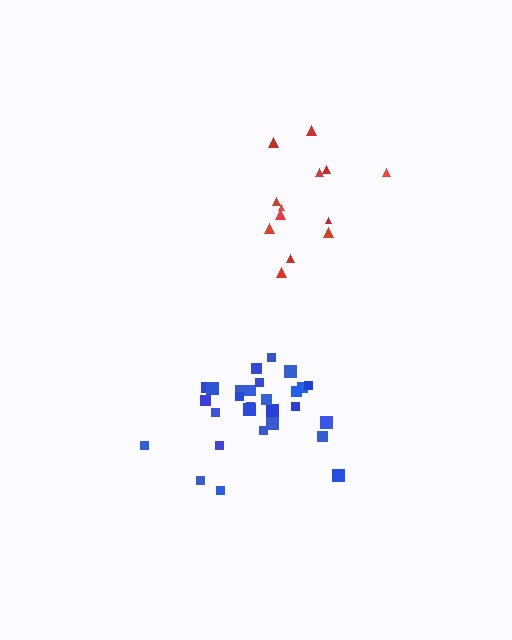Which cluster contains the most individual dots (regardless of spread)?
Blue (28).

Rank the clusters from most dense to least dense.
blue, red.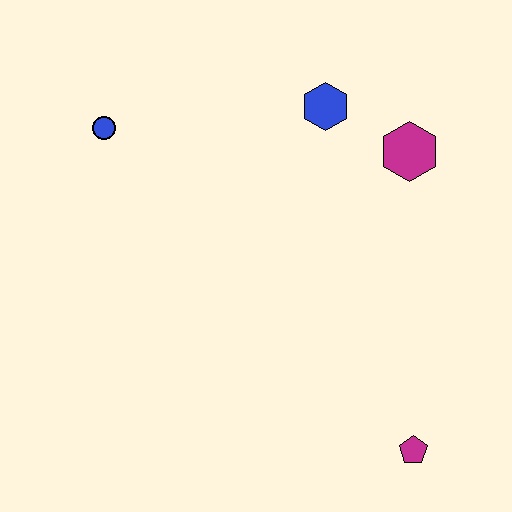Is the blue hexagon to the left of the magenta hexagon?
Yes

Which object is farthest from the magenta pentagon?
The blue circle is farthest from the magenta pentagon.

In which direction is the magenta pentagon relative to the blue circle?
The magenta pentagon is below the blue circle.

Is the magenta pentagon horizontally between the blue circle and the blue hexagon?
No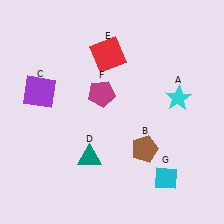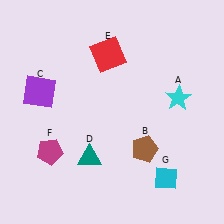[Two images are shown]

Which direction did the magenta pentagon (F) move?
The magenta pentagon (F) moved down.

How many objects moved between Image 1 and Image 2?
1 object moved between the two images.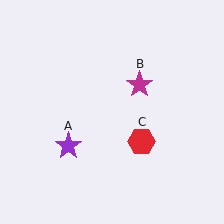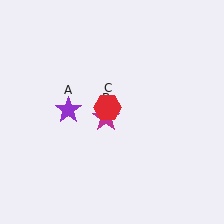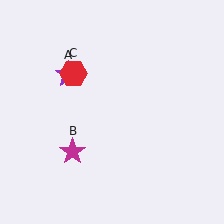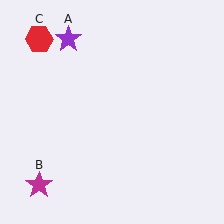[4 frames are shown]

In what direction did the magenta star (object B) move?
The magenta star (object B) moved down and to the left.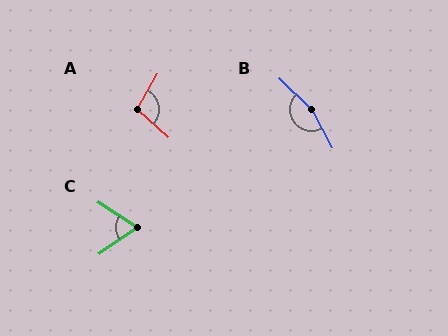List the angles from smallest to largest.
C (68°), A (101°), B (163°).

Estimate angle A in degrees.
Approximately 101 degrees.